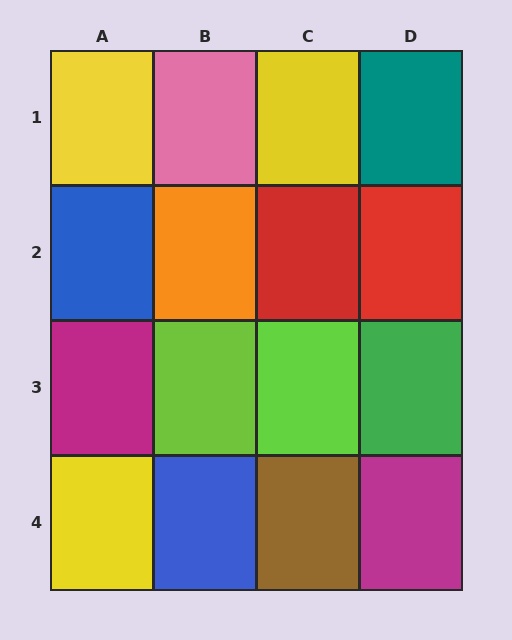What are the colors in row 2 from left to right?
Blue, orange, red, red.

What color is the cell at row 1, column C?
Yellow.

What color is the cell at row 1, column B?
Pink.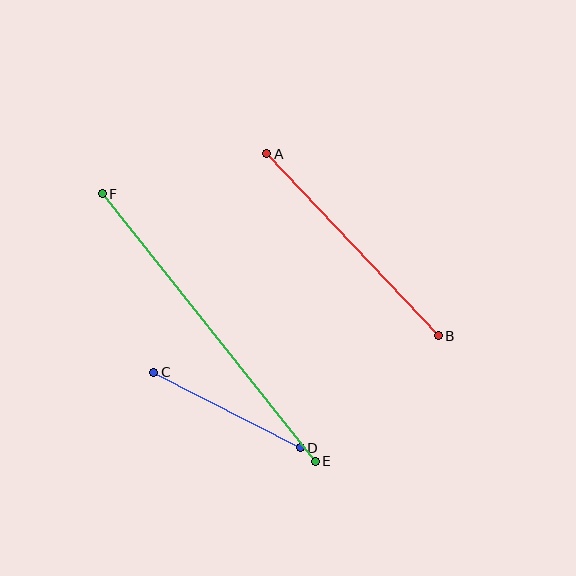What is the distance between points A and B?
The distance is approximately 250 pixels.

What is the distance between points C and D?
The distance is approximately 165 pixels.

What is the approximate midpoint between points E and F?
The midpoint is at approximately (209, 327) pixels.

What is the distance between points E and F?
The distance is approximately 342 pixels.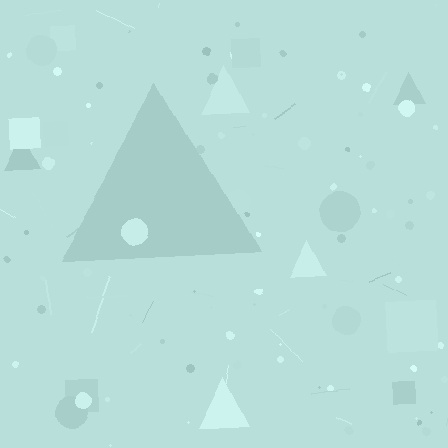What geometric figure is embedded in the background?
A triangle is embedded in the background.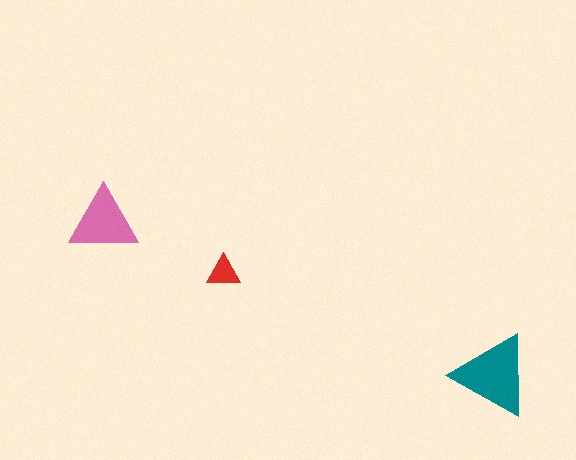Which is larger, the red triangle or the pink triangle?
The pink one.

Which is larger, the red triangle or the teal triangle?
The teal one.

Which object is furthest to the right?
The teal triangle is rightmost.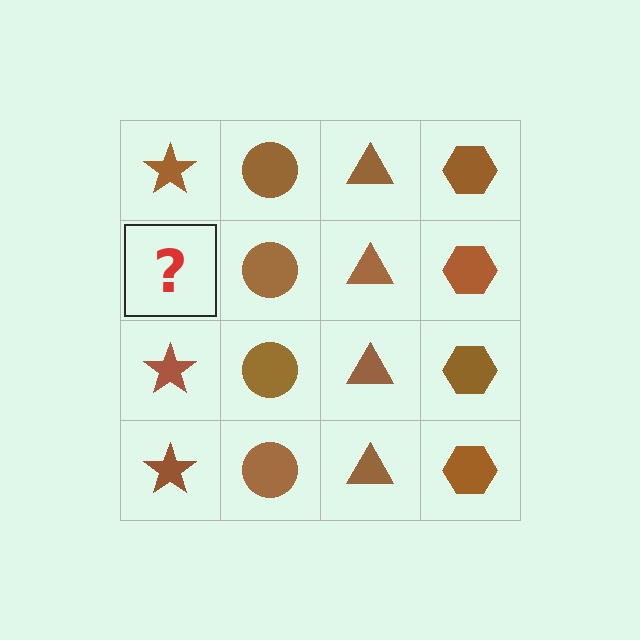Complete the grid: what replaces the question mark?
The question mark should be replaced with a brown star.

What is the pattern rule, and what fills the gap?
The rule is that each column has a consistent shape. The gap should be filled with a brown star.